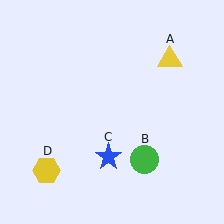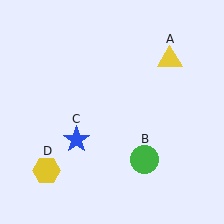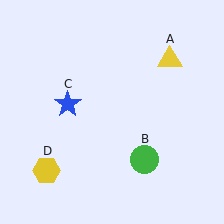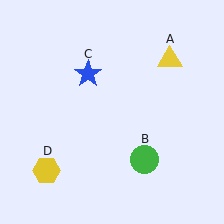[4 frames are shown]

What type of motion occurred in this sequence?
The blue star (object C) rotated clockwise around the center of the scene.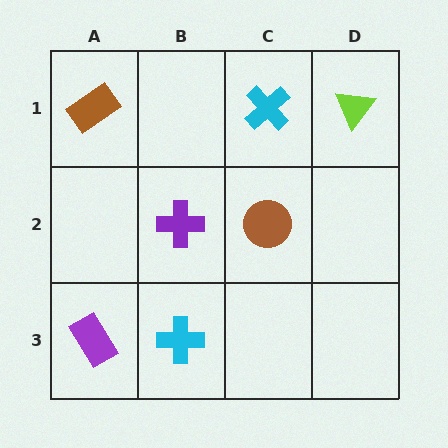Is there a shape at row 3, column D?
No, that cell is empty.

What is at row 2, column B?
A purple cross.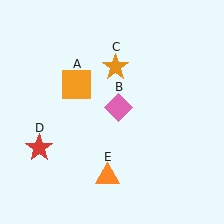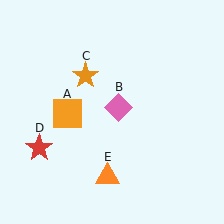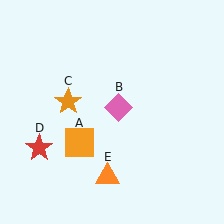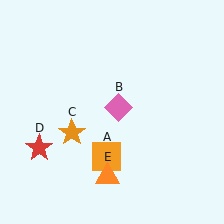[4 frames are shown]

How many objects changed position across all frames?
2 objects changed position: orange square (object A), orange star (object C).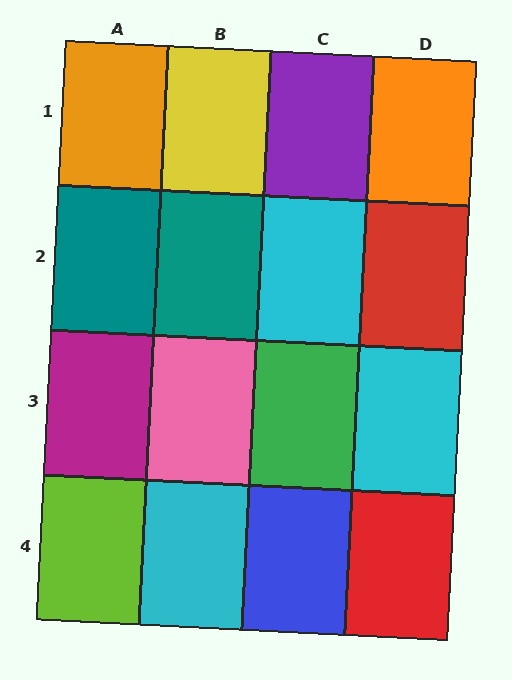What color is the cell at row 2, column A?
Teal.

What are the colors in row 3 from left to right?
Magenta, pink, green, cyan.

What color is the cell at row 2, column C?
Cyan.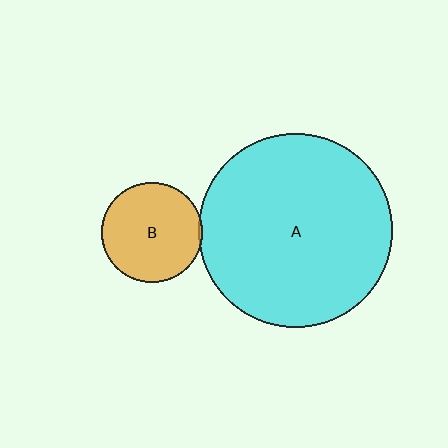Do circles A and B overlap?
Yes.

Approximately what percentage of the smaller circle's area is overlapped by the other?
Approximately 5%.